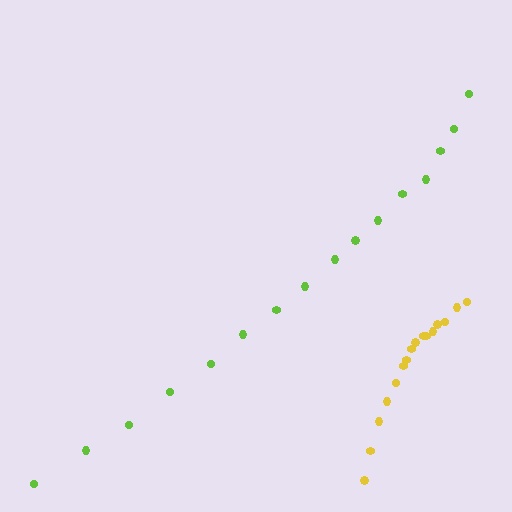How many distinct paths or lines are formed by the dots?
There are 2 distinct paths.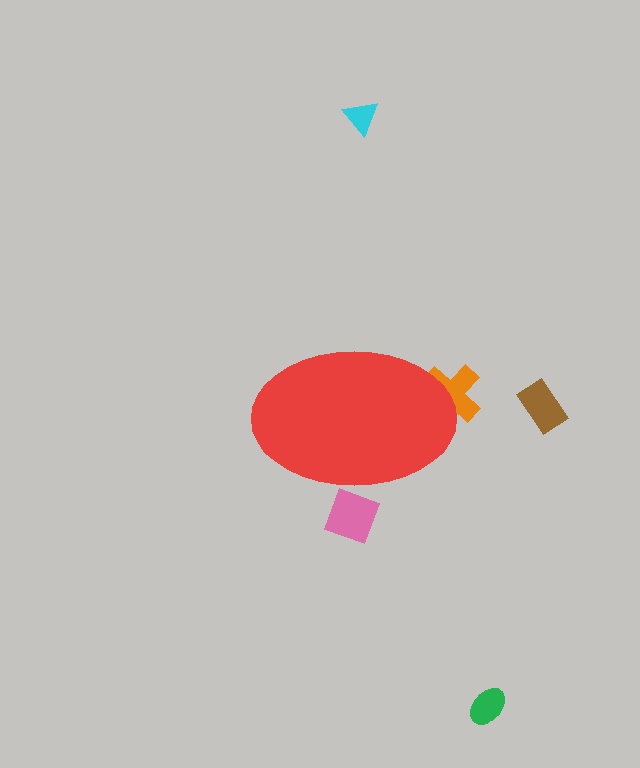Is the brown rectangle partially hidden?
No, the brown rectangle is fully visible.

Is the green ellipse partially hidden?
No, the green ellipse is fully visible.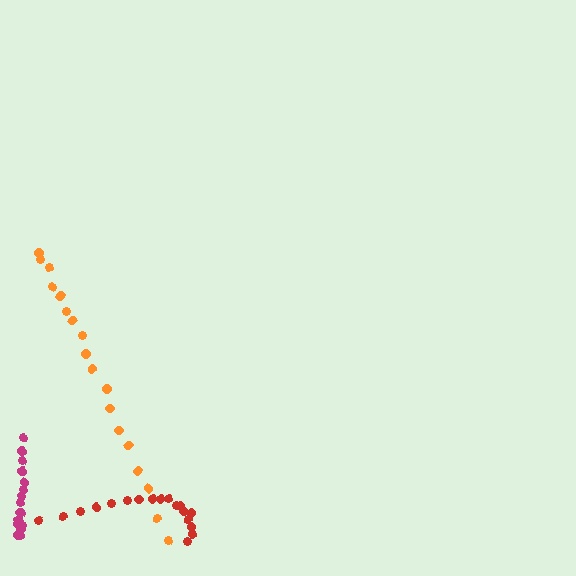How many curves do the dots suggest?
There are 3 distinct paths.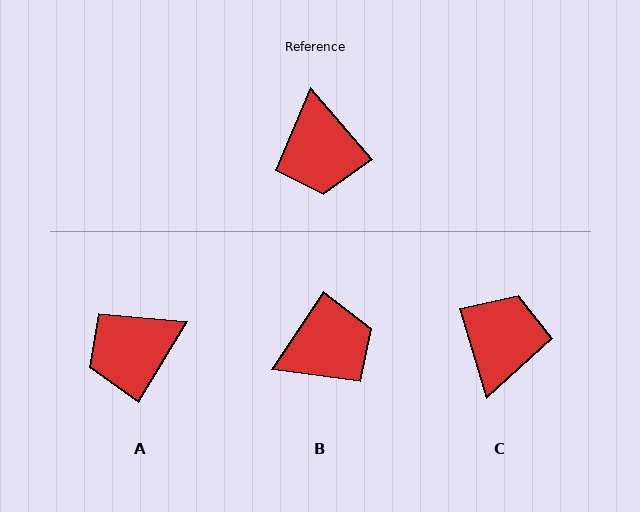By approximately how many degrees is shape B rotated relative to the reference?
Approximately 106 degrees counter-clockwise.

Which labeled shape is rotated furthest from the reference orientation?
C, about 156 degrees away.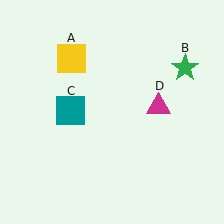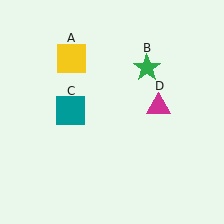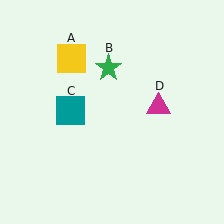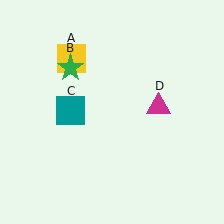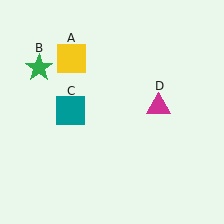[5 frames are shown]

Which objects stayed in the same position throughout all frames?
Yellow square (object A) and teal square (object C) and magenta triangle (object D) remained stationary.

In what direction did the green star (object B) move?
The green star (object B) moved left.